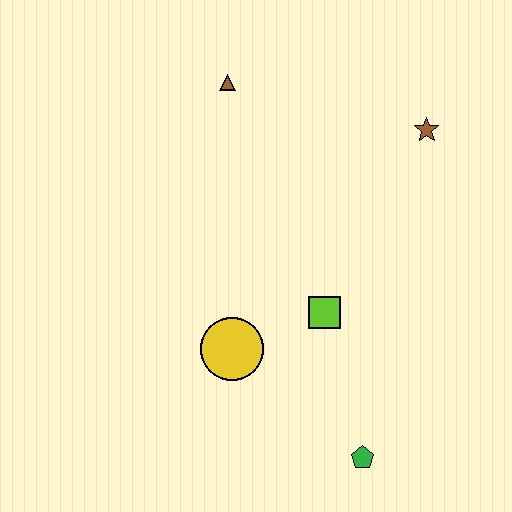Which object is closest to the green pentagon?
The lime square is closest to the green pentagon.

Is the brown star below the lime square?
No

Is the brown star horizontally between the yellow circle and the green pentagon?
No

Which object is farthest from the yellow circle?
The brown star is farthest from the yellow circle.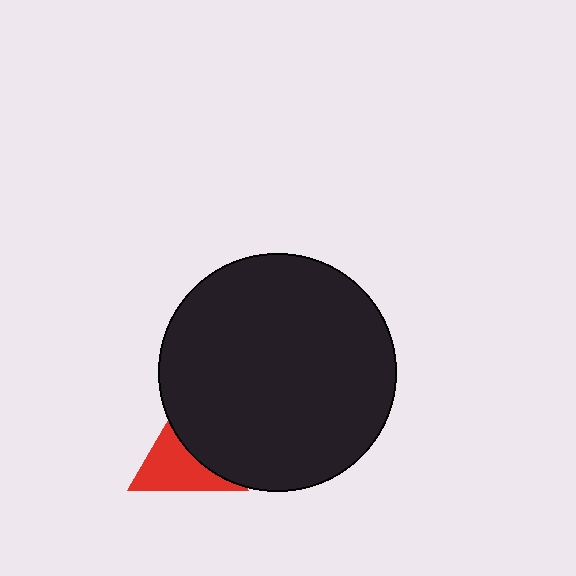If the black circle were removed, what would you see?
You would see the complete red triangle.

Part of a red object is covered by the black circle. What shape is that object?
It is a triangle.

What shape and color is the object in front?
The object in front is a black circle.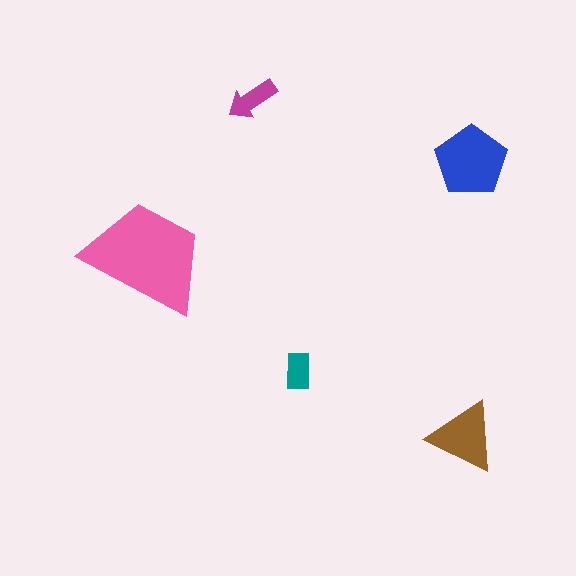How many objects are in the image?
There are 5 objects in the image.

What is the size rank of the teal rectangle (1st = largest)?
5th.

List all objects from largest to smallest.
The pink trapezoid, the blue pentagon, the brown triangle, the magenta arrow, the teal rectangle.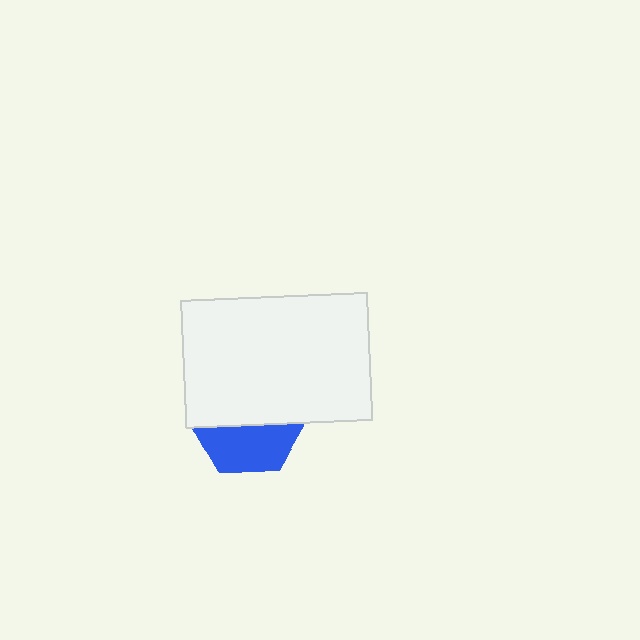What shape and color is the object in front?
The object in front is a white rectangle.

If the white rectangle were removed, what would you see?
You would see the complete blue hexagon.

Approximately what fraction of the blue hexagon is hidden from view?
Roughly 59% of the blue hexagon is hidden behind the white rectangle.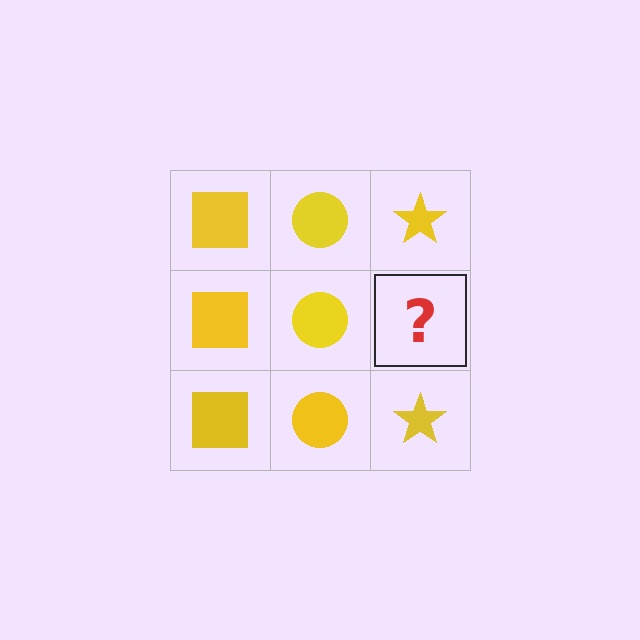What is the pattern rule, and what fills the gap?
The rule is that each column has a consistent shape. The gap should be filled with a yellow star.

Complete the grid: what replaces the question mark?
The question mark should be replaced with a yellow star.